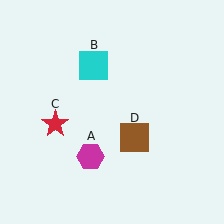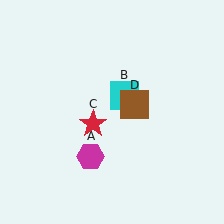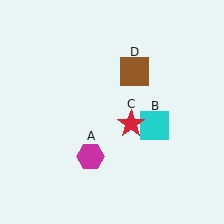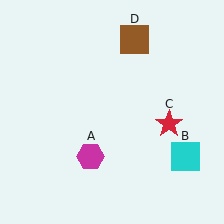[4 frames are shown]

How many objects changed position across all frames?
3 objects changed position: cyan square (object B), red star (object C), brown square (object D).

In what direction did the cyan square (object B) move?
The cyan square (object B) moved down and to the right.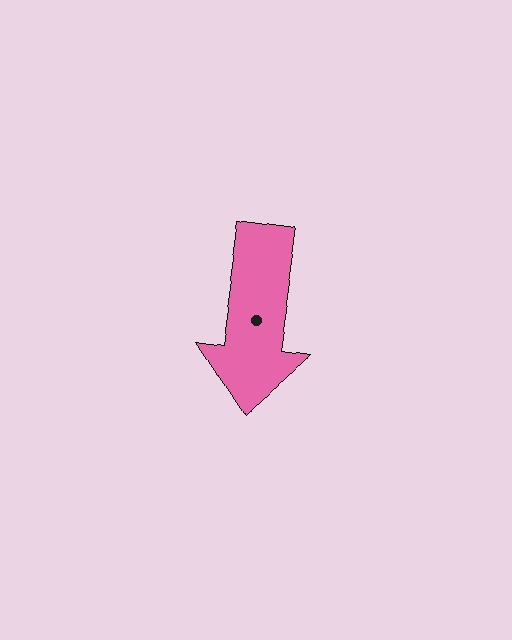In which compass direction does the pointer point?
South.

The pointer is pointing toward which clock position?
Roughly 6 o'clock.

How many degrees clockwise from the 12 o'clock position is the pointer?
Approximately 188 degrees.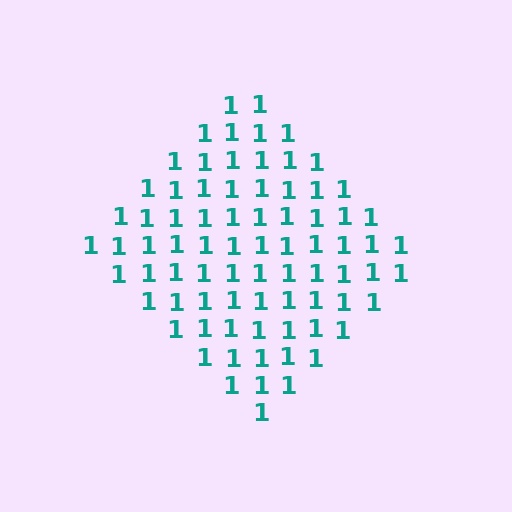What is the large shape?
The large shape is a diamond.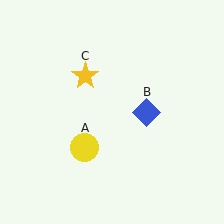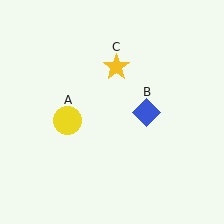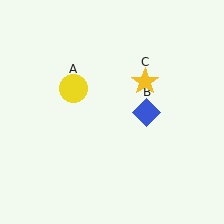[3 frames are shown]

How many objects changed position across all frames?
2 objects changed position: yellow circle (object A), yellow star (object C).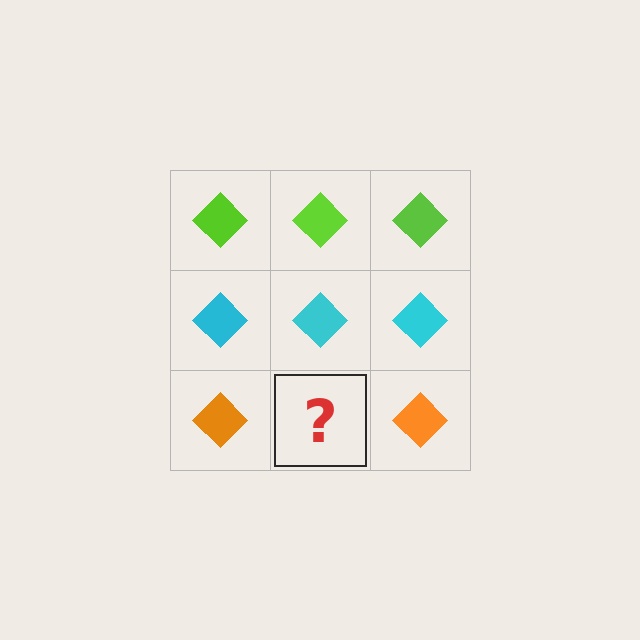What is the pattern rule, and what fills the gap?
The rule is that each row has a consistent color. The gap should be filled with an orange diamond.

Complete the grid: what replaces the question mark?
The question mark should be replaced with an orange diamond.